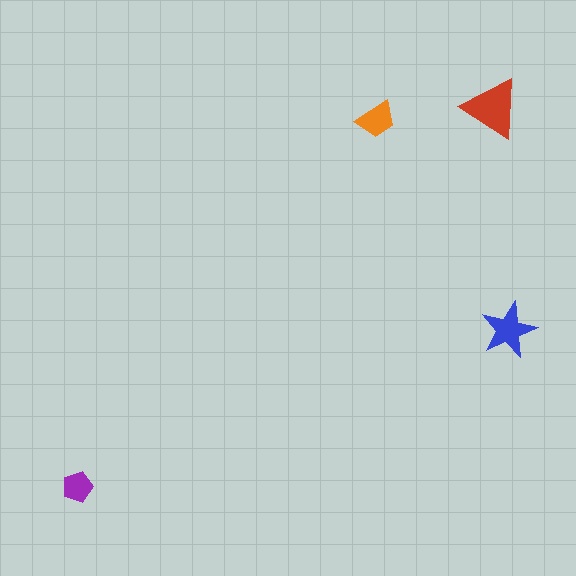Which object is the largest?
The red triangle.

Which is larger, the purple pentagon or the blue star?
The blue star.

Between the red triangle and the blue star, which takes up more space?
The red triangle.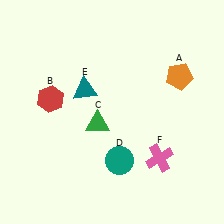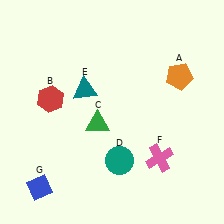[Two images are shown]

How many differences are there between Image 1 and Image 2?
There is 1 difference between the two images.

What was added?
A blue diamond (G) was added in Image 2.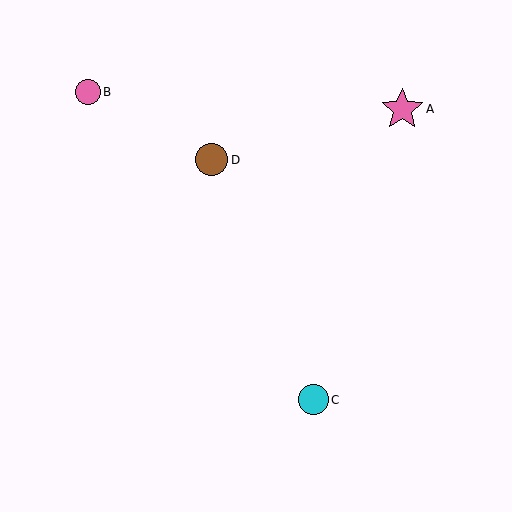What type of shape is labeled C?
Shape C is a cyan circle.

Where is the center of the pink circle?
The center of the pink circle is at (88, 92).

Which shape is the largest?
The pink star (labeled A) is the largest.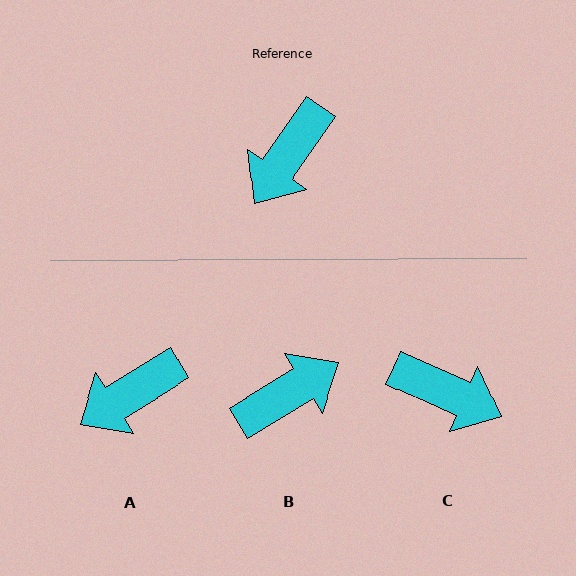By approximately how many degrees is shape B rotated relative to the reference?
Approximately 156 degrees counter-clockwise.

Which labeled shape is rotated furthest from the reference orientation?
B, about 156 degrees away.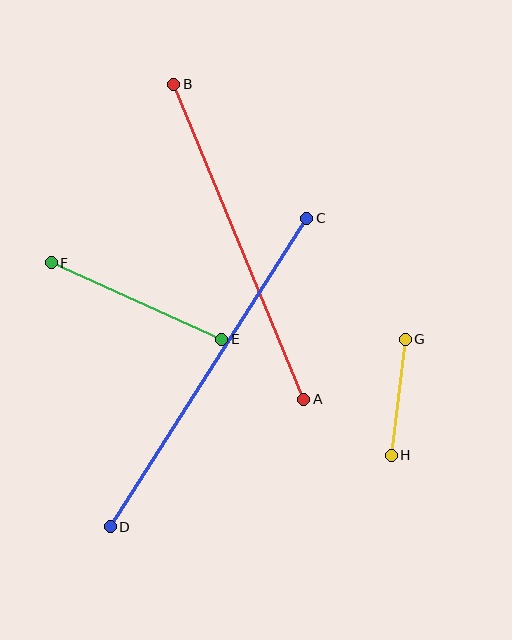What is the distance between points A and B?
The distance is approximately 340 pixels.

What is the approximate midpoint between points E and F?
The midpoint is at approximately (136, 301) pixels.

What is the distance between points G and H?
The distance is approximately 117 pixels.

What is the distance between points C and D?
The distance is approximately 366 pixels.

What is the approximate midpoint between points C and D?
The midpoint is at approximately (209, 373) pixels.